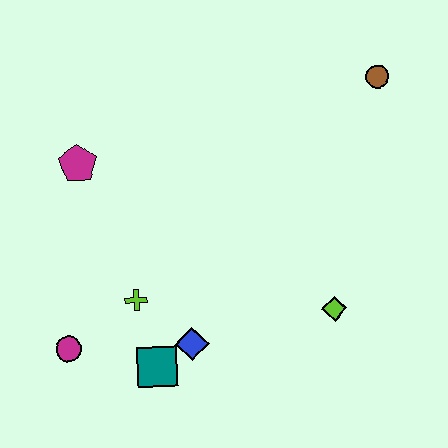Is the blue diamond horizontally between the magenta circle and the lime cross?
No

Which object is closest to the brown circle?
The lime diamond is closest to the brown circle.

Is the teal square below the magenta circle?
Yes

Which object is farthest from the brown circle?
The magenta circle is farthest from the brown circle.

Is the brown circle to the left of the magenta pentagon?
No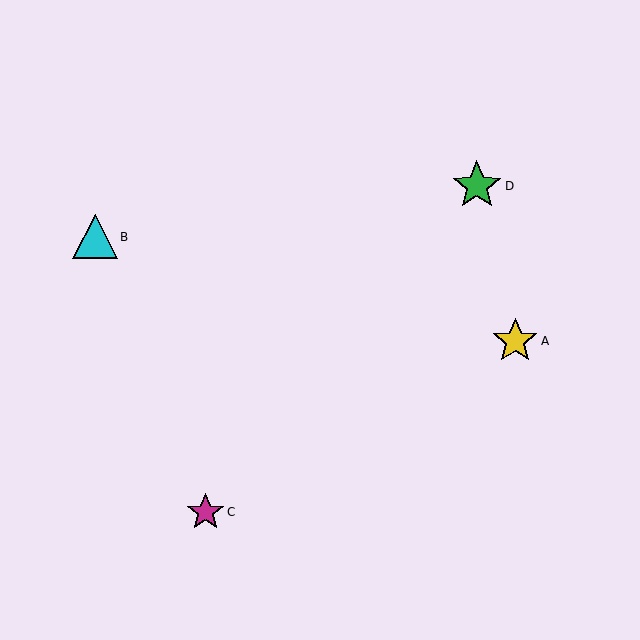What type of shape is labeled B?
Shape B is a cyan triangle.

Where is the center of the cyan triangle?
The center of the cyan triangle is at (95, 237).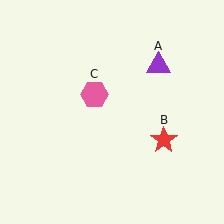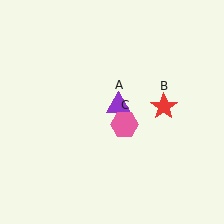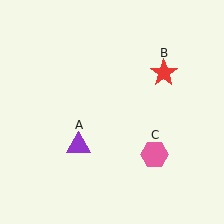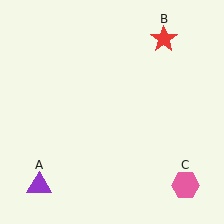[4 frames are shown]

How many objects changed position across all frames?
3 objects changed position: purple triangle (object A), red star (object B), pink hexagon (object C).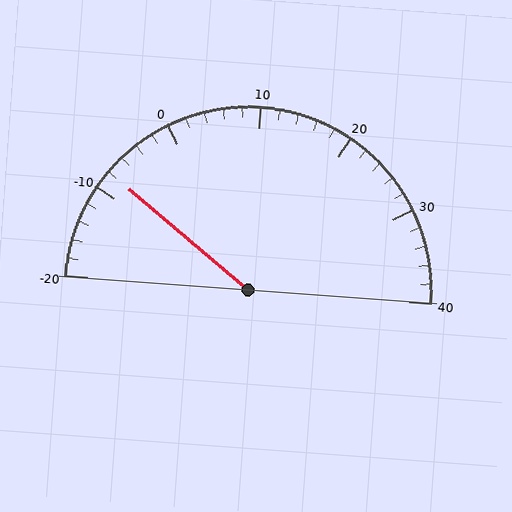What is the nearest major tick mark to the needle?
The nearest major tick mark is -10.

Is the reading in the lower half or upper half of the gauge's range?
The reading is in the lower half of the range (-20 to 40).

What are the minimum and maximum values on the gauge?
The gauge ranges from -20 to 40.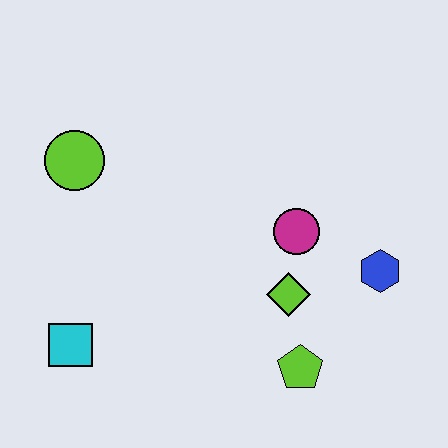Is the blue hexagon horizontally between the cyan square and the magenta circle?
No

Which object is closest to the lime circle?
The cyan square is closest to the lime circle.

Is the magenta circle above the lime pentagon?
Yes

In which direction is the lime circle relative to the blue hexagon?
The lime circle is to the left of the blue hexagon.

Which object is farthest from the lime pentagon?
The lime circle is farthest from the lime pentagon.